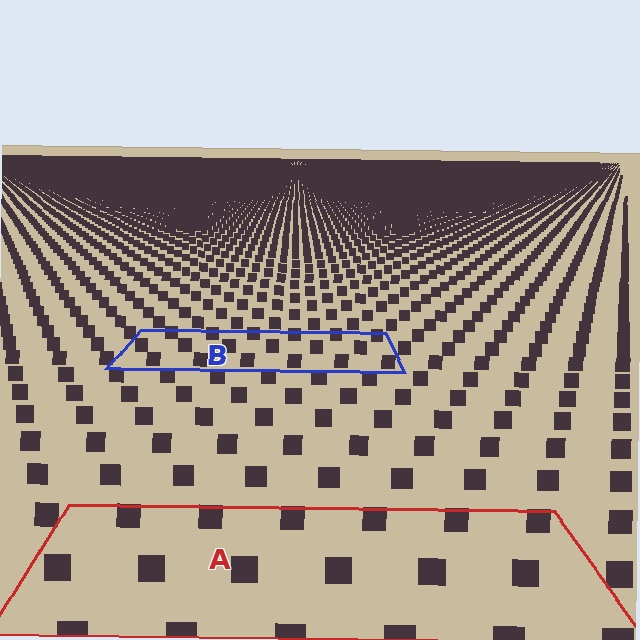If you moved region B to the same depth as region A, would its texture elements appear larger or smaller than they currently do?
They would appear larger. At a closer depth, the same texture elements are projected at a bigger on-screen size.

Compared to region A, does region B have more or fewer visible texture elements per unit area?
Region B has more texture elements per unit area — they are packed more densely because it is farther away.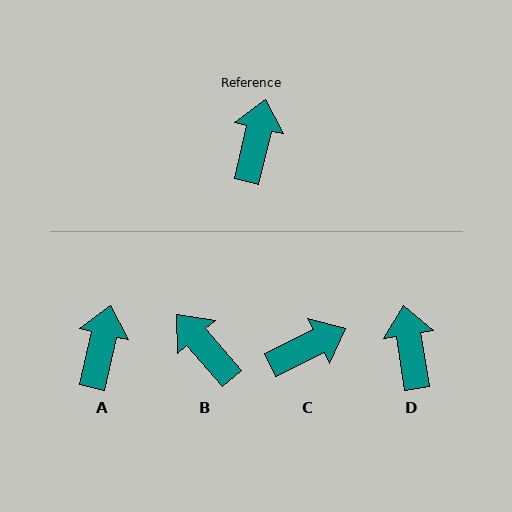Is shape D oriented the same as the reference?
No, it is off by about 22 degrees.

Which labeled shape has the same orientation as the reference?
A.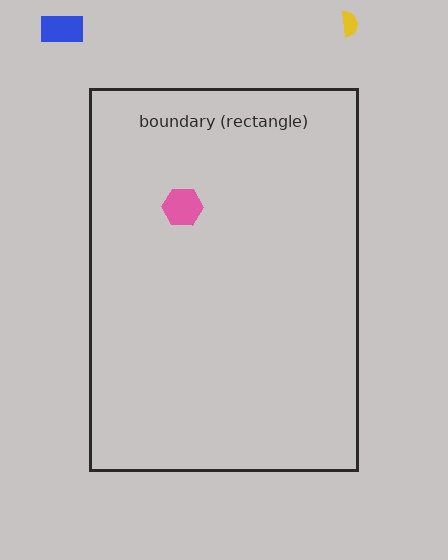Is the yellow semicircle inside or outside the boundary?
Outside.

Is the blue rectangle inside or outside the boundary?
Outside.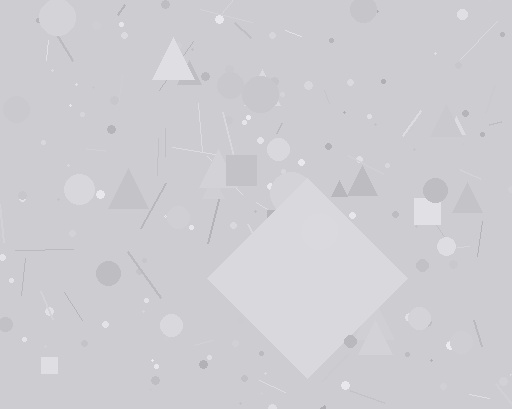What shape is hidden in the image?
A diamond is hidden in the image.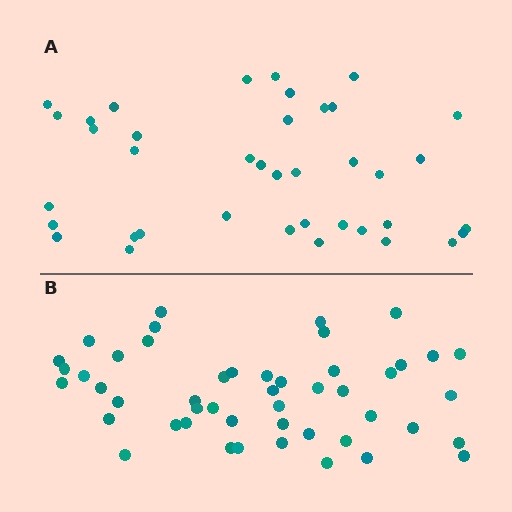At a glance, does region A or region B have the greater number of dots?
Region B (the bottom region) has more dots.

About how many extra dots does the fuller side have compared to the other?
Region B has roughly 8 or so more dots than region A.